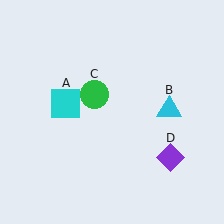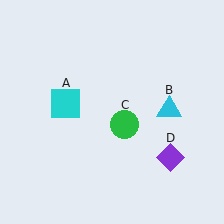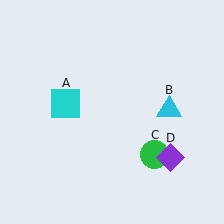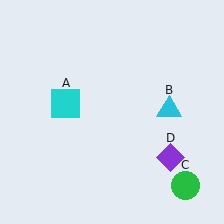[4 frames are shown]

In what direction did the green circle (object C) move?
The green circle (object C) moved down and to the right.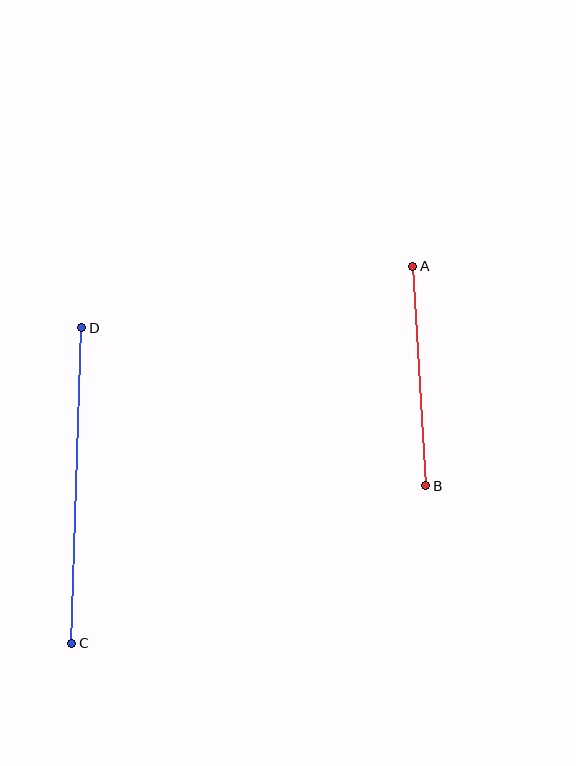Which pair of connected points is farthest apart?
Points C and D are farthest apart.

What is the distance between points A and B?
The distance is approximately 220 pixels.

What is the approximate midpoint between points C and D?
The midpoint is at approximately (77, 486) pixels.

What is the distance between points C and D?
The distance is approximately 316 pixels.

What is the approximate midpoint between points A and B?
The midpoint is at approximately (419, 376) pixels.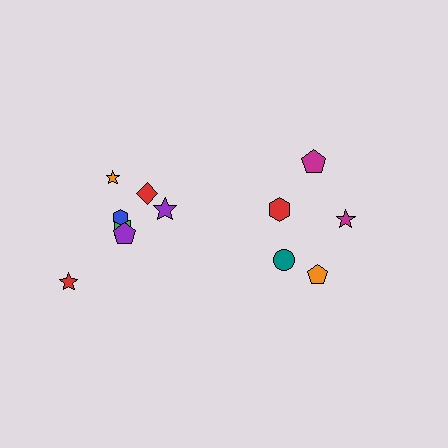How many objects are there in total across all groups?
There are 12 objects.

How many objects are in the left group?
There are 7 objects.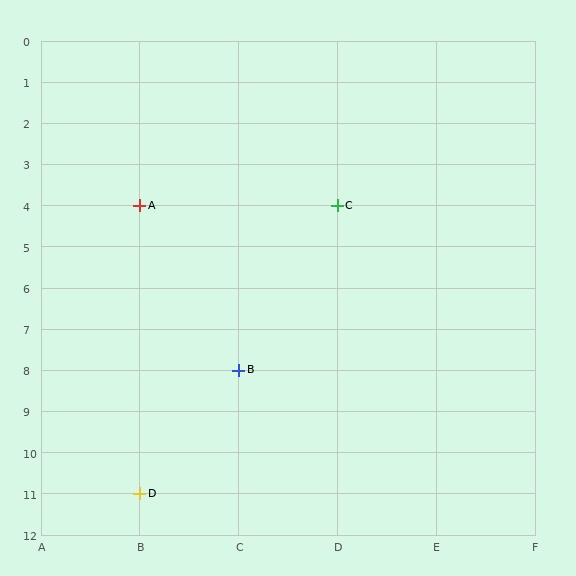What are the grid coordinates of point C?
Point C is at grid coordinates (D, 4).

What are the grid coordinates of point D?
Point D is at grid coordinates (B, 11).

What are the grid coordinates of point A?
Point A is at grid coordinates (B, 4).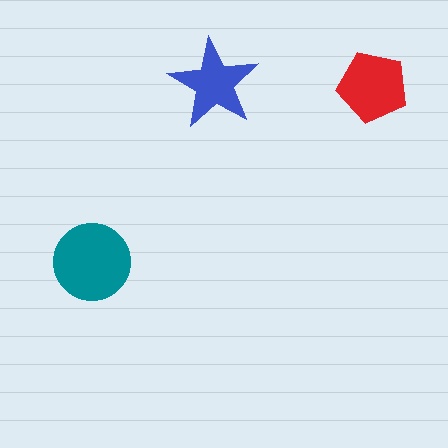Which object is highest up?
The blue star is topmost.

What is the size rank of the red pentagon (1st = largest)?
2nd.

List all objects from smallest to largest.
The blue star, the red pentagon, the teal circle.